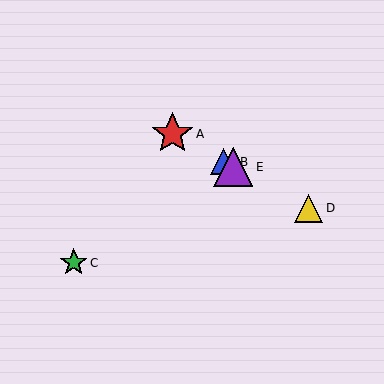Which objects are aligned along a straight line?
Objects A, B, D, E are aligned along a straight line.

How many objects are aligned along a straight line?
4 objects (A, B, D, E) are aligned along a straight line.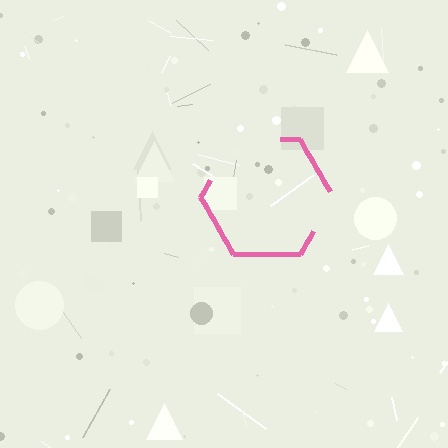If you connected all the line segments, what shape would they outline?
They would outline a hexagon.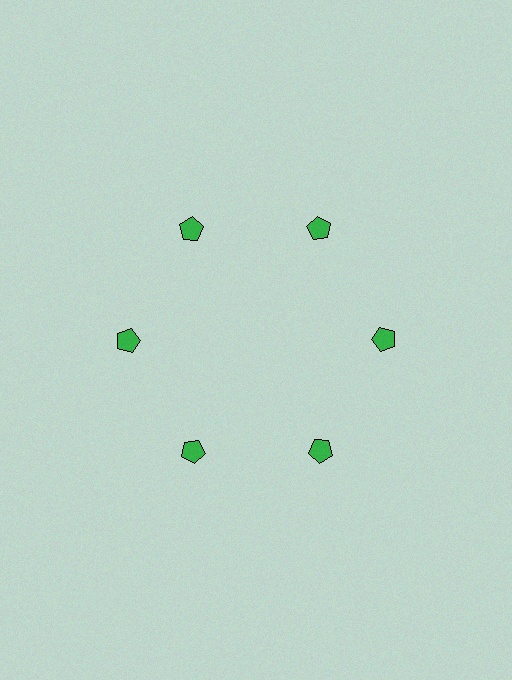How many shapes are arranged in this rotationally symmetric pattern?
There are 6 shapes, arranged in 6 groups of 1.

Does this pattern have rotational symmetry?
Yes, this pattern has 6-fold rotational symmetry. It looks the same after rotating 60 degrees around the center.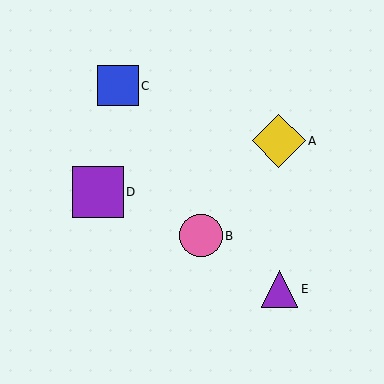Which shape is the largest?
The yellow diamond (labeled A) is the largest.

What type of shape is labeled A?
Shape A is a yellow diamond.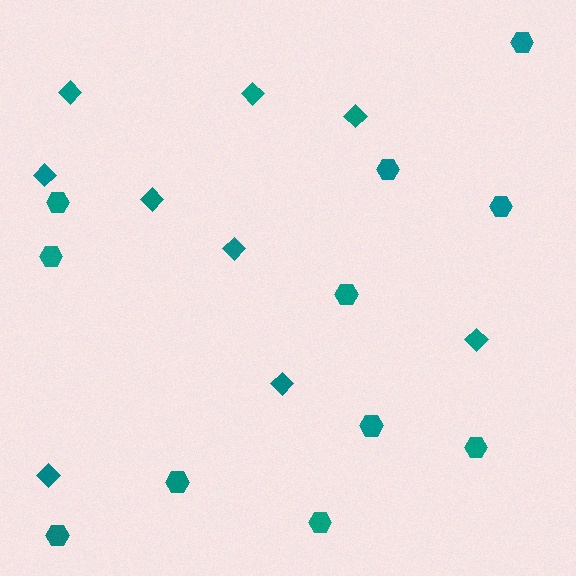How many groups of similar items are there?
There are 2 groups: one group of diamonds (9) and one group of hexagons (11).